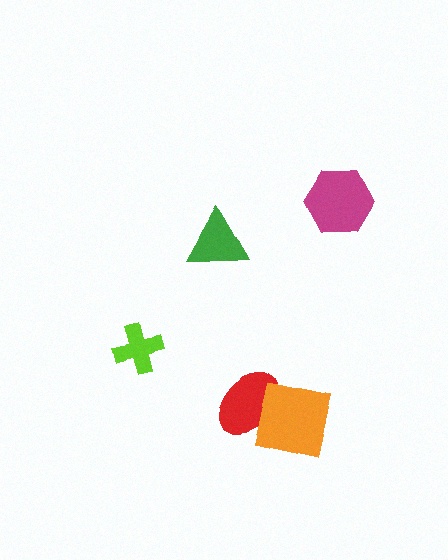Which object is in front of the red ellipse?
The orange square is in front of the red ellipse.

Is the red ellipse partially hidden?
Yes, it is partially covered by another shape.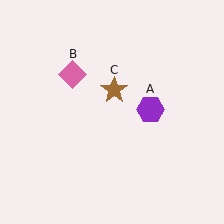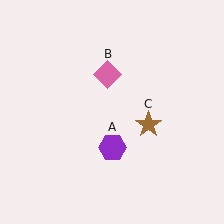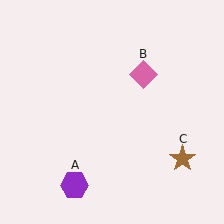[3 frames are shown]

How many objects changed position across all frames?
3 objects changed position: purple hexagon (object A), pink diamond (object B), brown star (object C).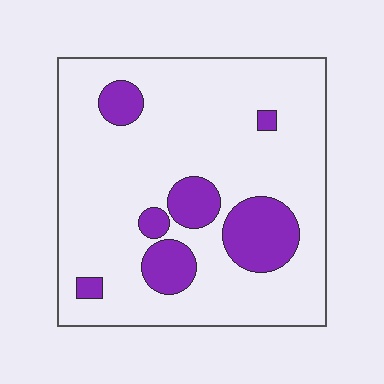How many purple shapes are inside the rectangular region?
7.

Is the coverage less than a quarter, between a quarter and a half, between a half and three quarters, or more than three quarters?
Less than a quarter.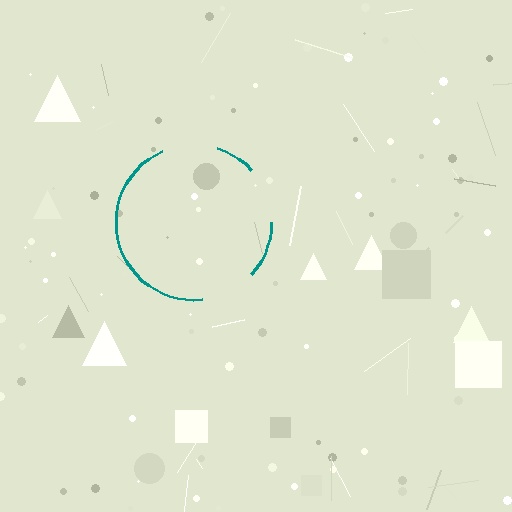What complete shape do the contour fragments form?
The contour fragments form a circle.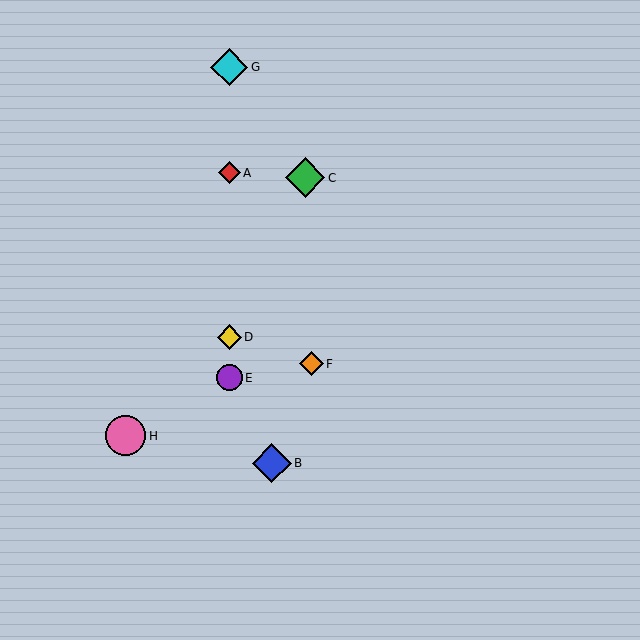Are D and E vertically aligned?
Yes, both are at x≈229.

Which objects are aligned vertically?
Objects A, D, E, G are aligned vertically.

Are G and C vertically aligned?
No, G is at x≈229 and C is at x≈305.